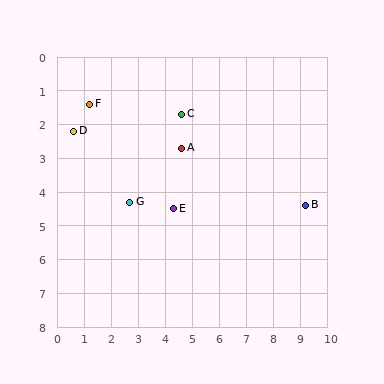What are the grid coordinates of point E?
Point E is at approximately (4.3, 4.5).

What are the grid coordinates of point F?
Point F is at approximately (1.2, 1.4).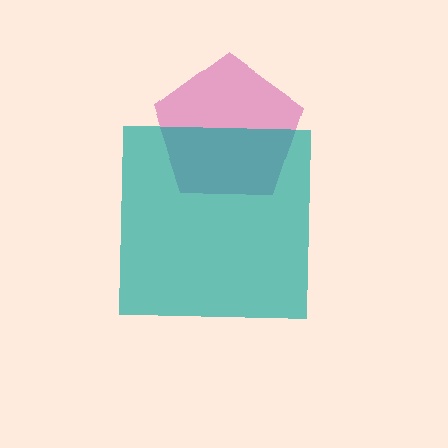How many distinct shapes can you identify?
There are 2 distinct shapes: a magenta pentagon, a teal square.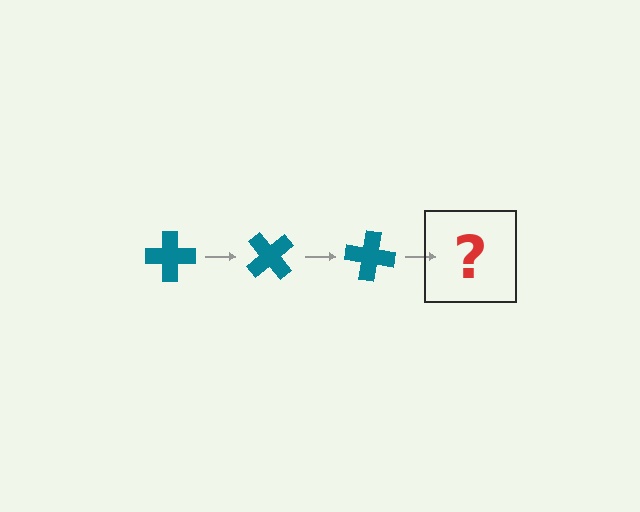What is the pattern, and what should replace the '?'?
The pattern is that the cross rotates 50 degrees each step. The '?' should be a teal cross rotated 150 degrees.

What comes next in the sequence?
The next element should be a teal cross rotated 150 degrees.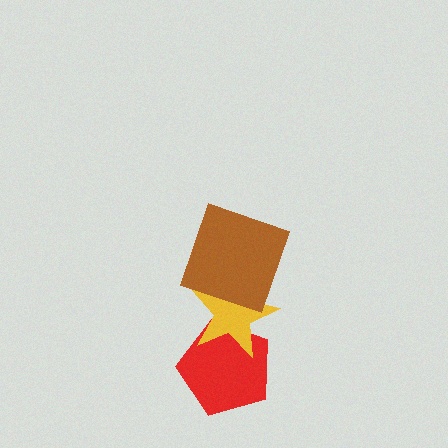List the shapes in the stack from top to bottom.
From top to bottom: the brown square, the yellow star, the red pentagon.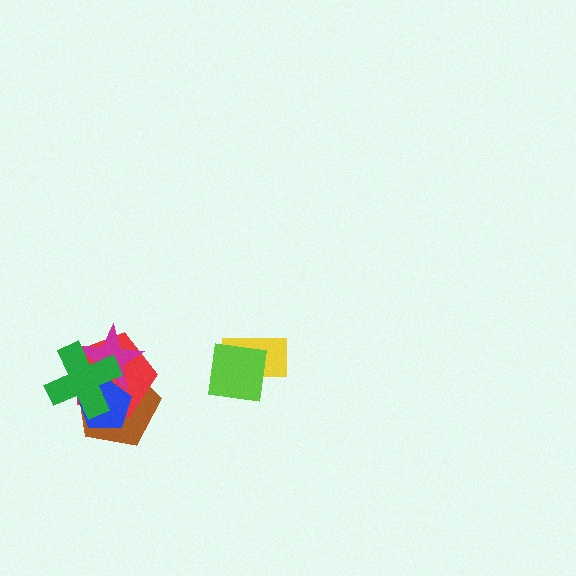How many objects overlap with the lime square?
1 object overlaps with the lime square.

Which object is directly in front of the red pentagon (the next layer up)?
The magenta star is directly in front of the red pentagon.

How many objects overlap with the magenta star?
4 objects overlap with the magenta star.